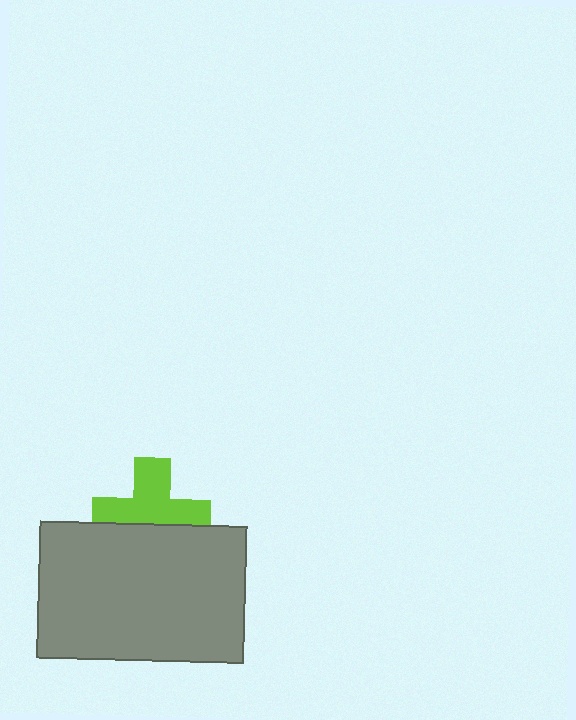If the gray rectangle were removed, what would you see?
You would see the complete lime cross.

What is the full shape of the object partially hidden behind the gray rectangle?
The partially hidden object is a lime cross.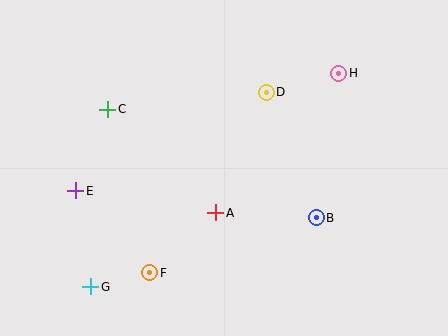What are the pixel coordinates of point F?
Point F is at (150, 273).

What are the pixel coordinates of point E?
Point E is at (76, 191).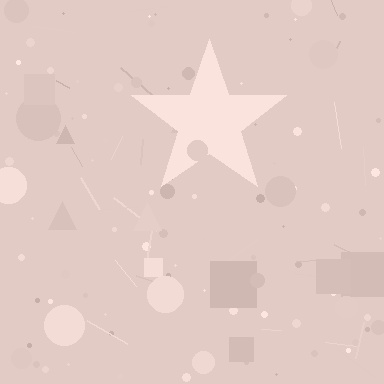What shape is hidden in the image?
A star is hidden in the image.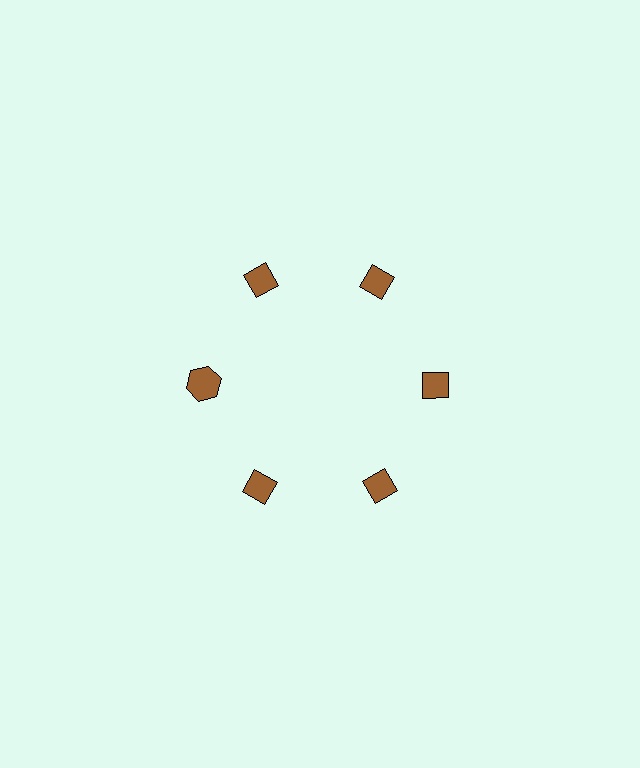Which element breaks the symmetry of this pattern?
The brown hexagon at roughly the 9 o'clock position breaks the symmetry. All other shapes are brown diamonds.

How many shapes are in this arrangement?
There are 6 shapes arranged in a ring pattern.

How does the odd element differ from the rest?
It has a different shape: hexagon instead of diamond.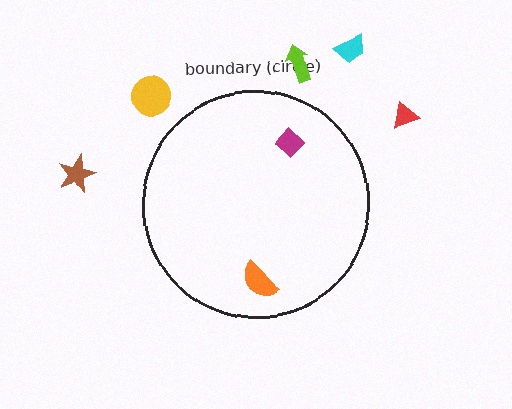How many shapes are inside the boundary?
2 inside, 5 outside.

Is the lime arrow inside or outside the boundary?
Outside.